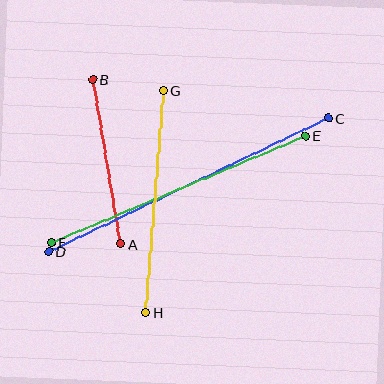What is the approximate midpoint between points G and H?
The midpoint is at approximately (155, 202) pixels.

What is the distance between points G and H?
The distance is approximately 222 pixels.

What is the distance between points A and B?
The distance is approximately 166 pixels.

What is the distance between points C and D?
The distance is approximately 310 pixels.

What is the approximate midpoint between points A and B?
The midpoint is at approximately (107, 162) pixels.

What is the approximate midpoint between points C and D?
The midpoint is at approximately (188, 185) pixels.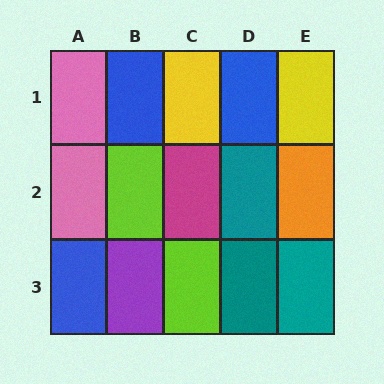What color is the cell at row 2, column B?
Lime.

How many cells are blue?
3 cells are blue.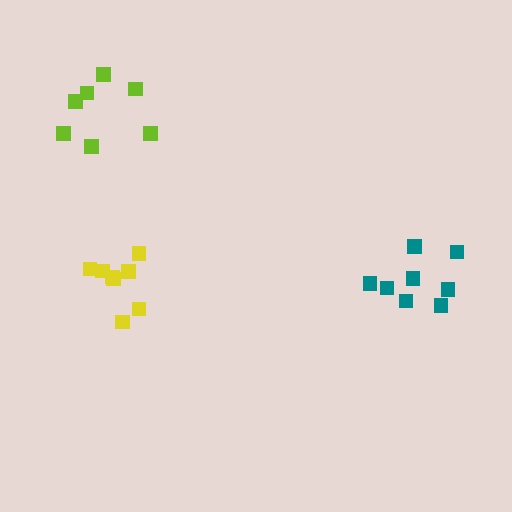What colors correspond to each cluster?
The clusters are colored: yellow, lime, teal.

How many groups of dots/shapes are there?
There are 3 groups.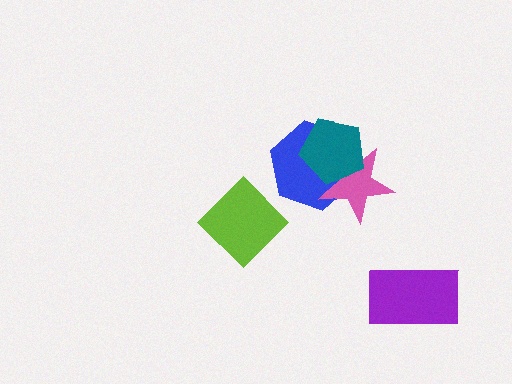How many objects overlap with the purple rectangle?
0 objects overlap with the purple rectangle.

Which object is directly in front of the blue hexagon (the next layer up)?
The pink star is directly in front of the blue hexagon.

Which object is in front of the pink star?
The teal pentagon is in front of the pink star.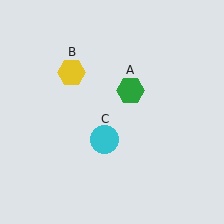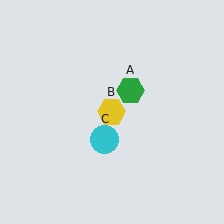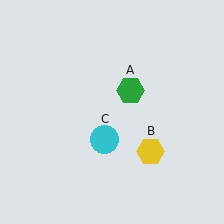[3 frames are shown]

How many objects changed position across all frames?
1 object changed position: yellow hexagon (object B).